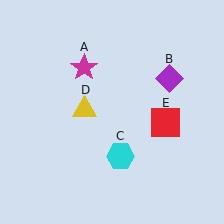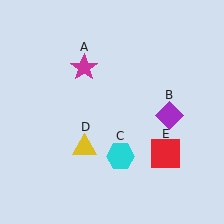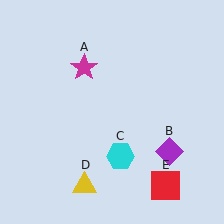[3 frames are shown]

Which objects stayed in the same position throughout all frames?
Magenta star (object A) and cyan hexagon (object C) remained stationary.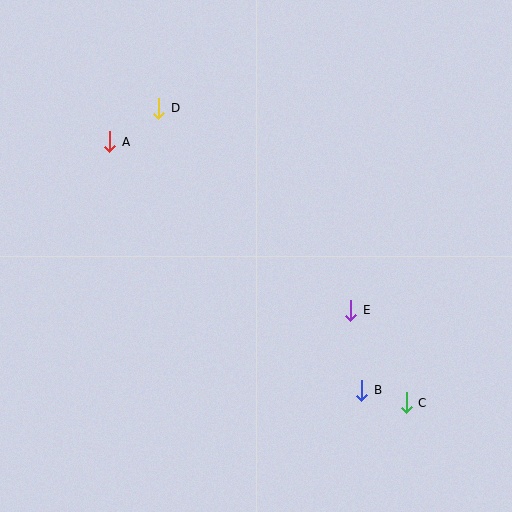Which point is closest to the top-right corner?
Point E is closest to the top-right corner.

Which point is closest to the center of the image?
Point E at (351, 310) is closest to the center.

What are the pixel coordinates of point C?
Point C is at (406, 403).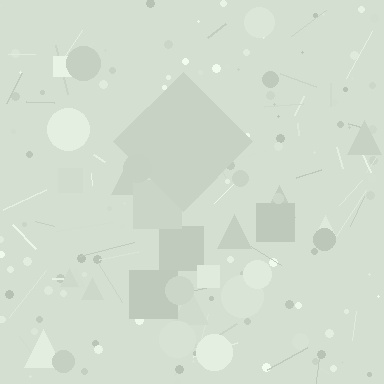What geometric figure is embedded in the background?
A diamond is embedded in the background.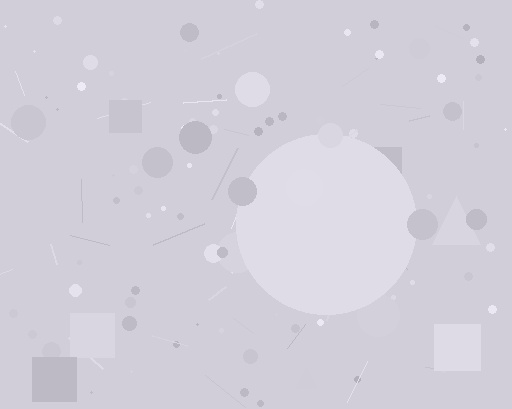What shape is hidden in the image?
A circle is hidden in the image.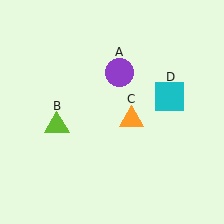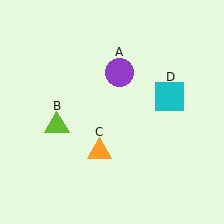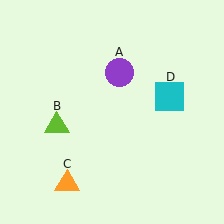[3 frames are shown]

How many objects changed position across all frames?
1 object changed position: orange triangle (object C).